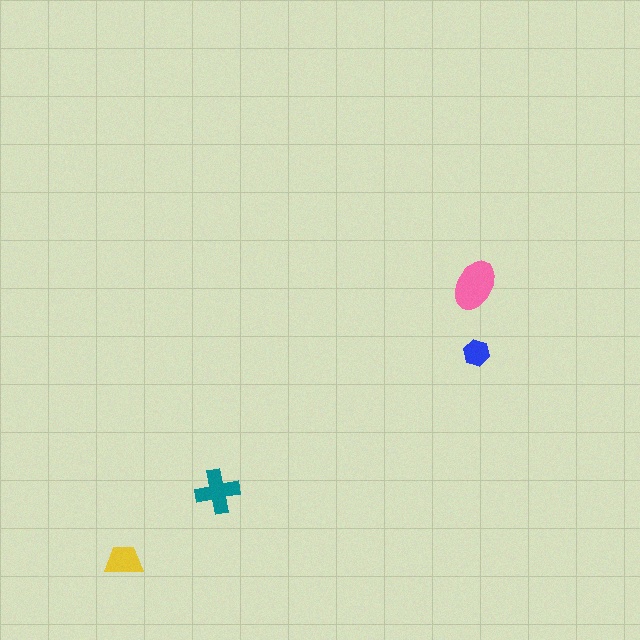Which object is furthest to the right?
The blue hexagon is rightmost.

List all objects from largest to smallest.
The pink ellipse, the teal cross, the yellow trapezoid, the blue hexagon.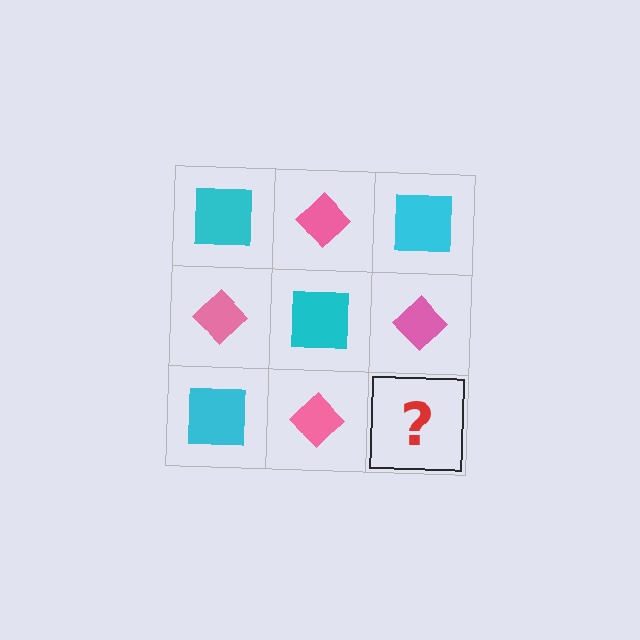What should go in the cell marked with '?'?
The missing cell should contain a cyan square.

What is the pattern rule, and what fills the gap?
The rule is that it alternates cyan square and pink diamond in a checkerboard pattern. The gap should be filled with a cyan square.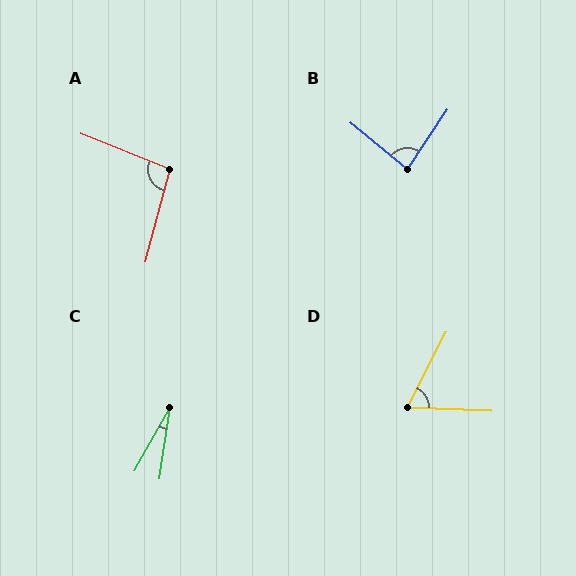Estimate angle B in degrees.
Approximately 84 degrees.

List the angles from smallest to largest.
C (21°), D (66°), B (84°), A (97°).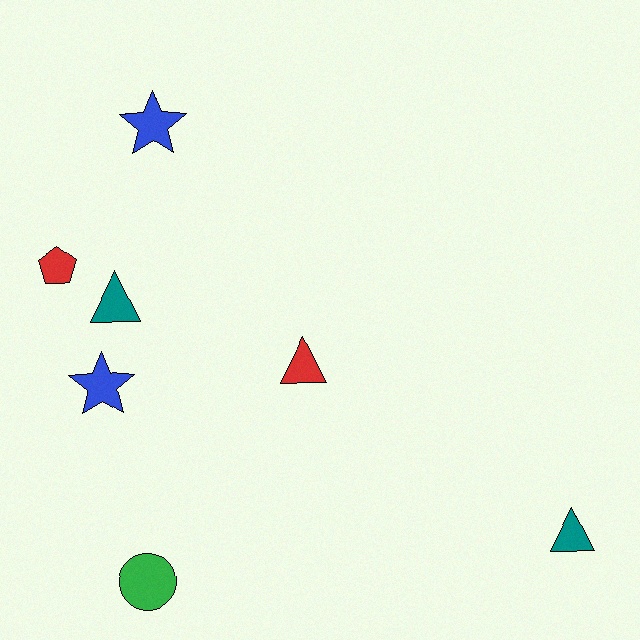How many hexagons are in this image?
There are no hexagons.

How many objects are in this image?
There are 7 objects.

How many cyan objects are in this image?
There are no cyan objects.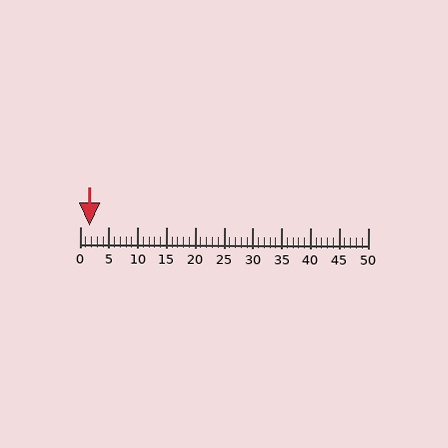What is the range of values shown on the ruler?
The ruler shows values from 0 to 50.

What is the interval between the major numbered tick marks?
The major tick marks are spaced 5 units apart.